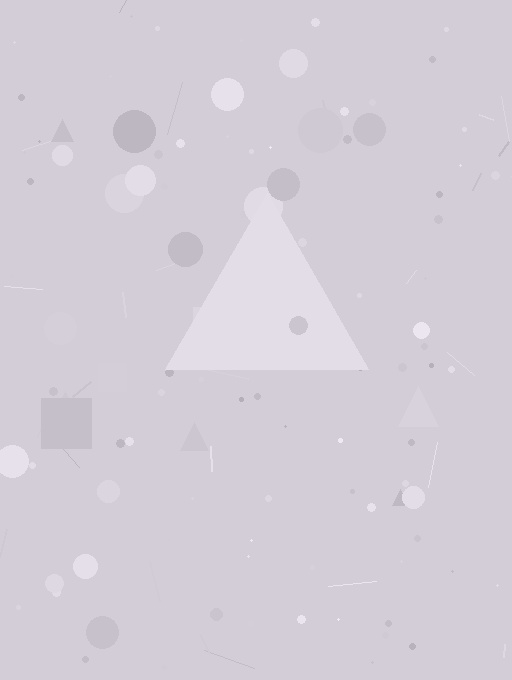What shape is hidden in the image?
A triangle is hidden in the image.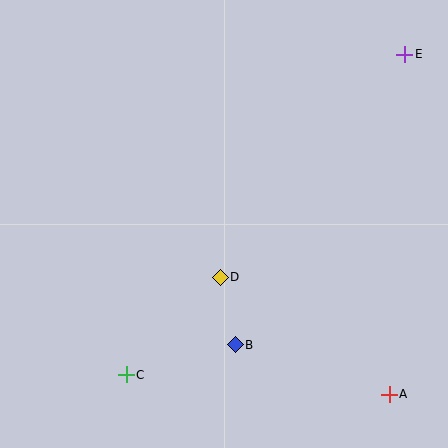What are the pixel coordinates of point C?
Point C is at (126, 375).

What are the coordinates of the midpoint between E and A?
The midpoint between E and A is at (397, 224).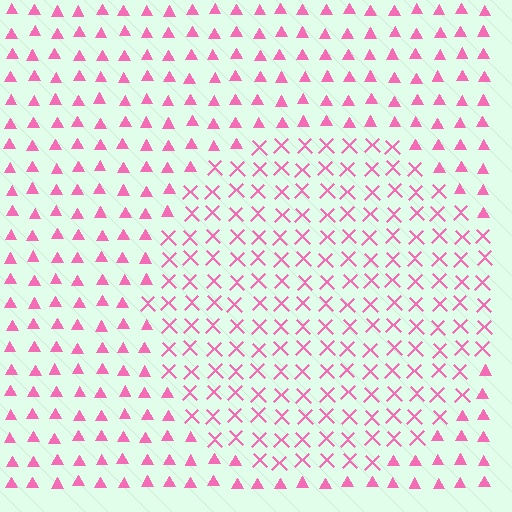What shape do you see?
I see a circle.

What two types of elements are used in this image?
The image uses X marks inside the circle region and triangles outside it.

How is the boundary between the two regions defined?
The boundary is defined by a change in element shape: X marks inside vs. triangles outside. All elements share the same color and spacing.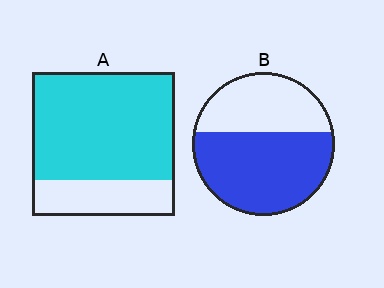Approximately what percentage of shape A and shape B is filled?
A is approximately 75% and B is approximately 60%.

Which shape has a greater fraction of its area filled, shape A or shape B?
Shape A.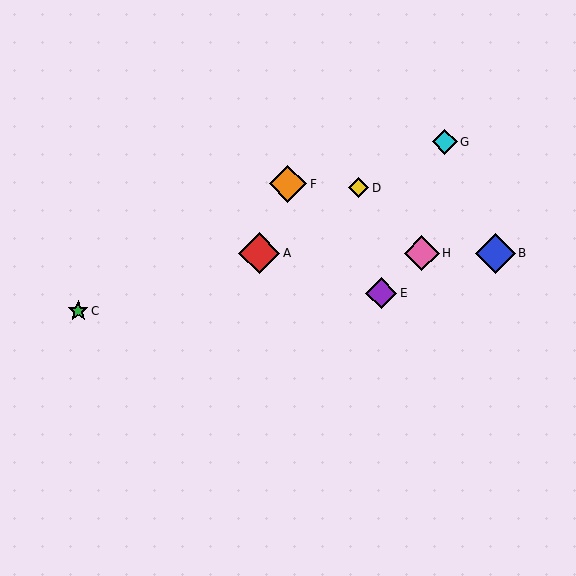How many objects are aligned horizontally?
3 objects (A, B, H) are aligned horizontally.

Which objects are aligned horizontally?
Objects A, B, H are aligned horizontally.